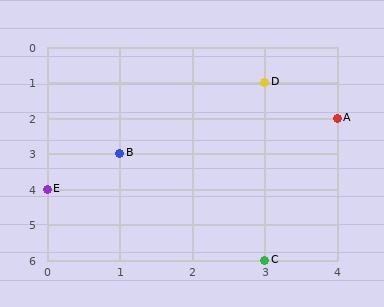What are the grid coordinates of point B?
Point B is at grid coordinates (1, 3).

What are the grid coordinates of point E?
Point E is at grid coordinates (0, 4).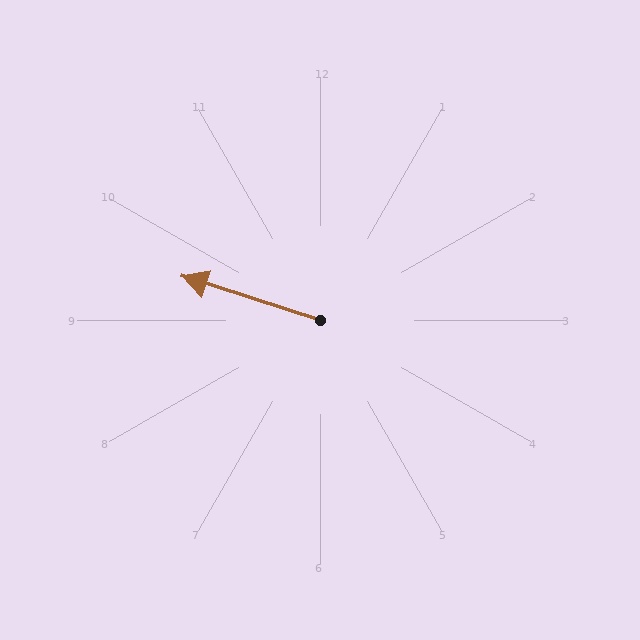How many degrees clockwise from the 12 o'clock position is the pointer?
Approximately 288 degrees.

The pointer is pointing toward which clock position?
Roughly 10 o'clock.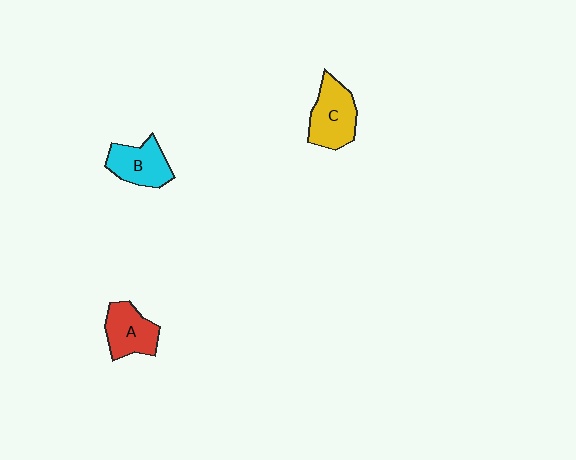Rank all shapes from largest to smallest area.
From largest to smallest: C (yellow), A (red), B (cyan).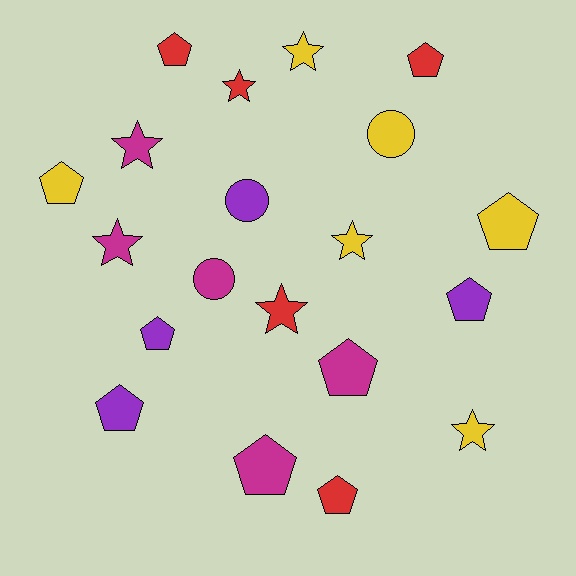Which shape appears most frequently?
Pentagon, with 10 objects.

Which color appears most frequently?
Yellow, with 6 objects.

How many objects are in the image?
There are 20 objects.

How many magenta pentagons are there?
There are 2 magenta pentagons.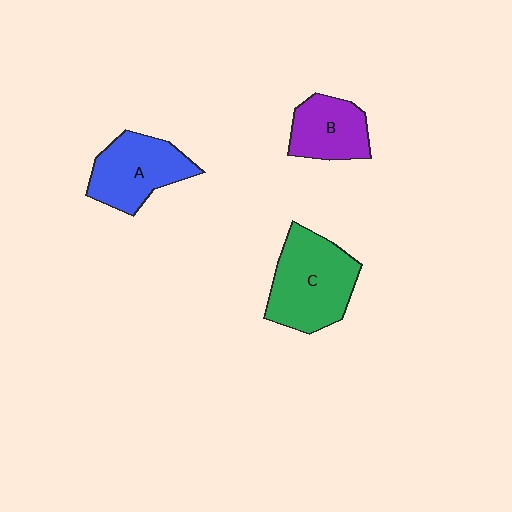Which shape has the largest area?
Shape C (green).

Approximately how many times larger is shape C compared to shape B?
Approximately 1.6 times.